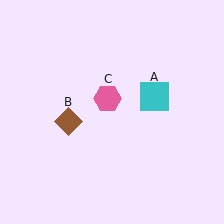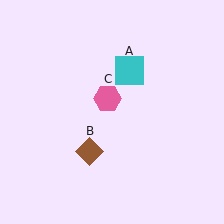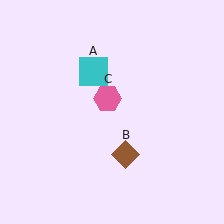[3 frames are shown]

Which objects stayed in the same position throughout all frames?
Pink hexagon (object C) remained stationary.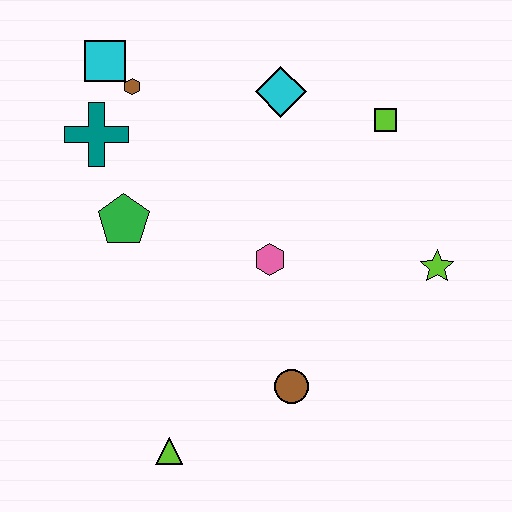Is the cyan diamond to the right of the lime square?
No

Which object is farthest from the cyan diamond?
The lime triangle is farthest from the cyan diamond.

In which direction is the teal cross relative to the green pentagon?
The teal cross is above the green pentagon.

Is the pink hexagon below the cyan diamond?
Yes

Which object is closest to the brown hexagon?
The cyan square is closest to the brown hexagon.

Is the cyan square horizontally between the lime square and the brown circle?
No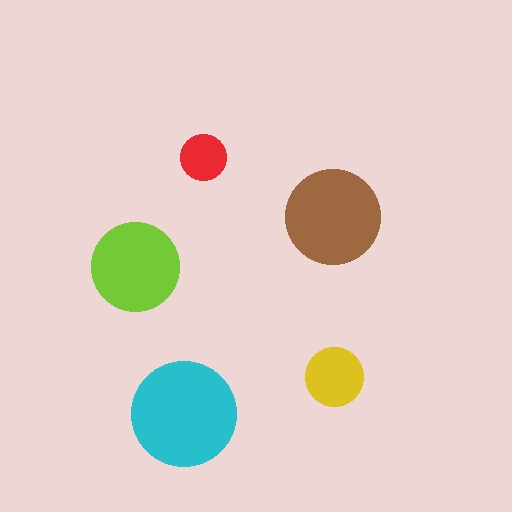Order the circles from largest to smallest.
the cyan one, the brown one, the lime one, the yellow one, the red one.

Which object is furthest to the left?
The lime circle is leftmost.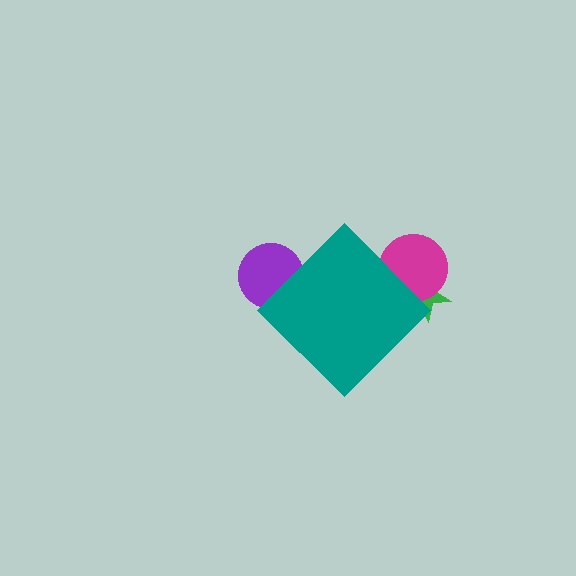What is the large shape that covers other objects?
A teal diamond.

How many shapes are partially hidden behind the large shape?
3 shapes are partially hidden.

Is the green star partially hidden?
Yes, the green star is partially hidden behind the teal diamond.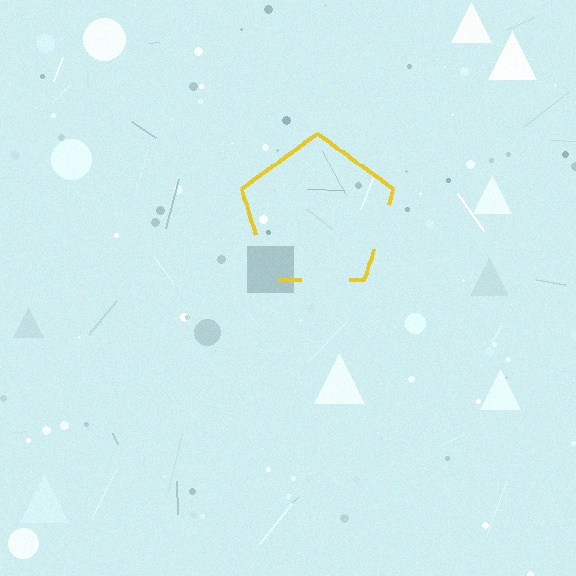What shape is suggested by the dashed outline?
The dashed outline suggests a pentagon.